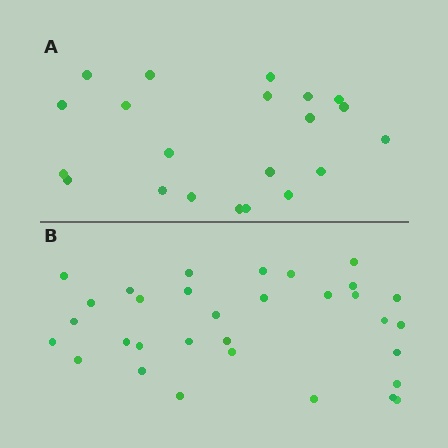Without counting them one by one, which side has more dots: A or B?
Region B (the bottom region) has more dots.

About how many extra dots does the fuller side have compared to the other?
Region B has roughly 12 or so more dots than region A.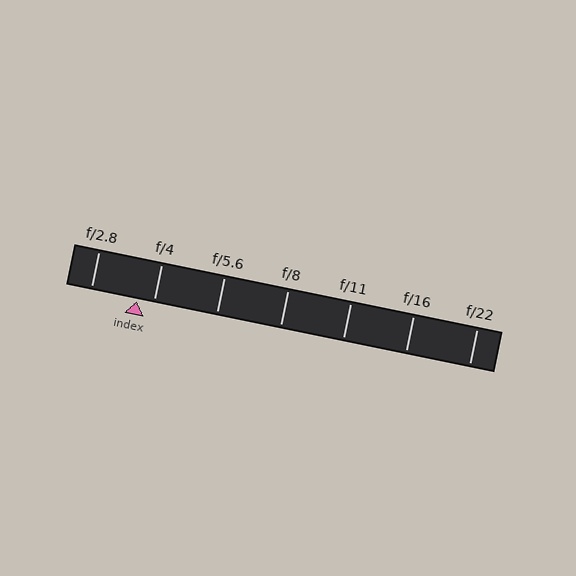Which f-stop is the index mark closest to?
The index mark is closest to f/4.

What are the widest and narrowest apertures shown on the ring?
The widest aperture shown is f/2.8 and the narrowest is f/22.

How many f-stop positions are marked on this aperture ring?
There are 7 f-stop positions marked.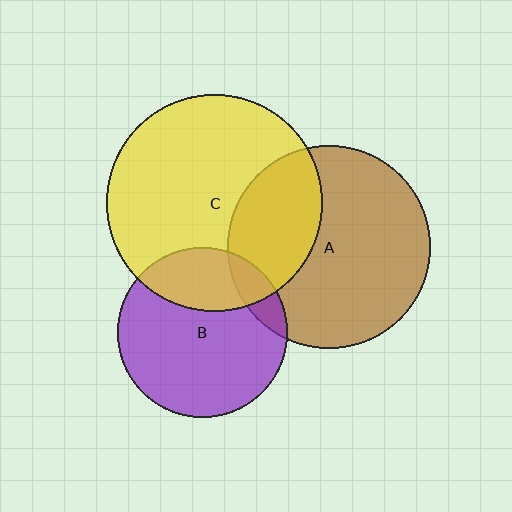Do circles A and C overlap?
Yes.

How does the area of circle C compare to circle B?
Approximately 1.6 times.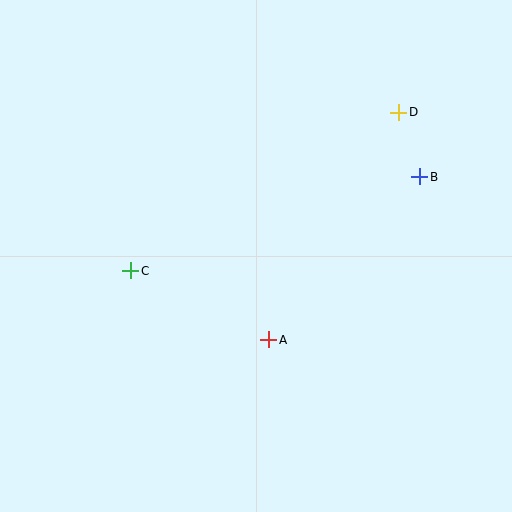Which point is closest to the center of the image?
Point A at (269, 340) is closest to the center.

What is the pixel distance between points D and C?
The distance between D and C is 311 pixels.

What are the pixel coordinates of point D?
Point D is at (399, 112).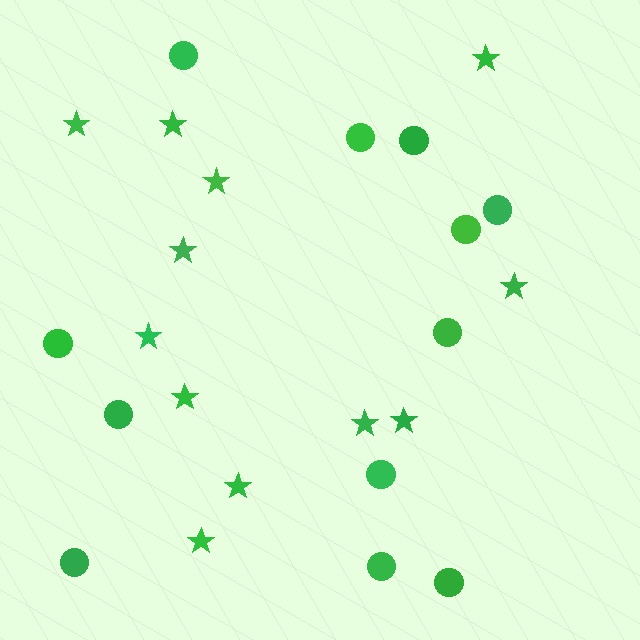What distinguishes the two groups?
There are 2 groups: one group of stars (12) and one group of circles (12).